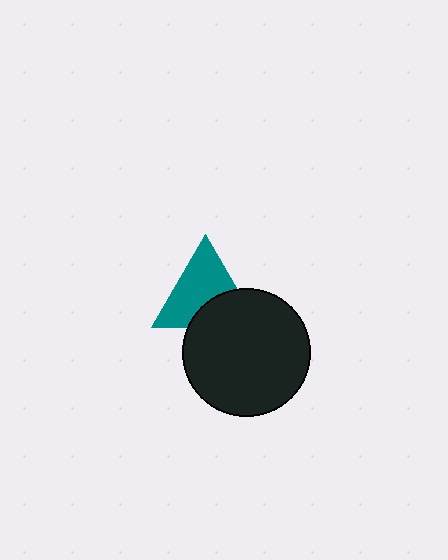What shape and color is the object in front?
The object in front is a black circle.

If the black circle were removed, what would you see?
You would see the complete teal triangle.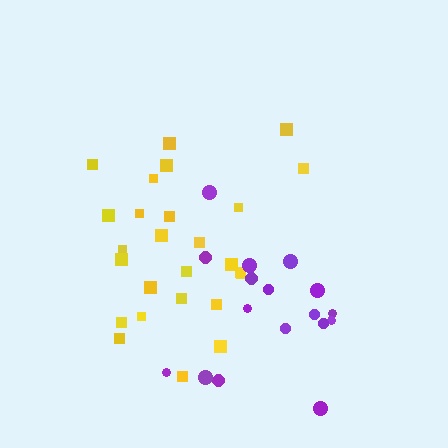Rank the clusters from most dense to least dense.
yellow, purple.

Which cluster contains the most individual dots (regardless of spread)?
Yellow (26).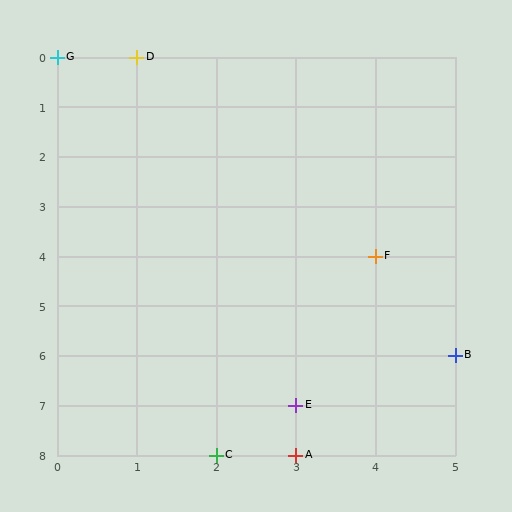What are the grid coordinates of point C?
Point C is at grid coordinates (2, 8).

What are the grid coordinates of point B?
Point B is at grid coordinates (5, 6).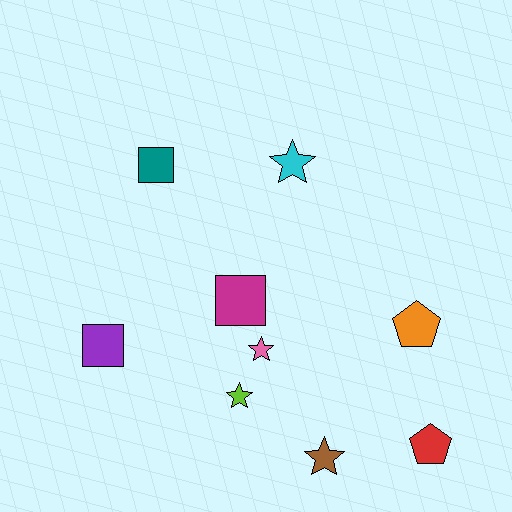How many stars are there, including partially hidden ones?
There are 4 stars.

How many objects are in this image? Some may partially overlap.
There are 9 objects.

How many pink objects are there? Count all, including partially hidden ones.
There is 1 pink object.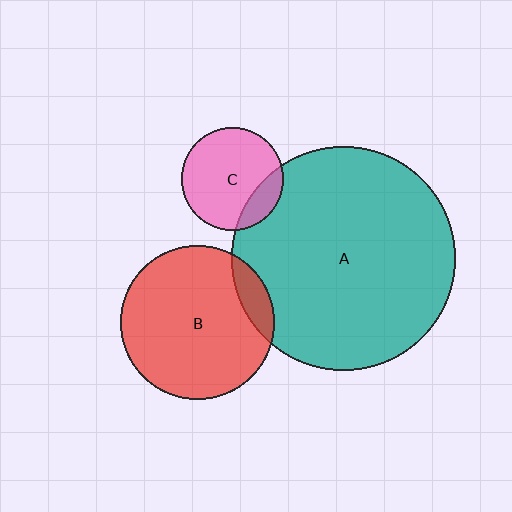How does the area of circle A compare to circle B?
Approximately 2.1 times.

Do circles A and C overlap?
Yes.